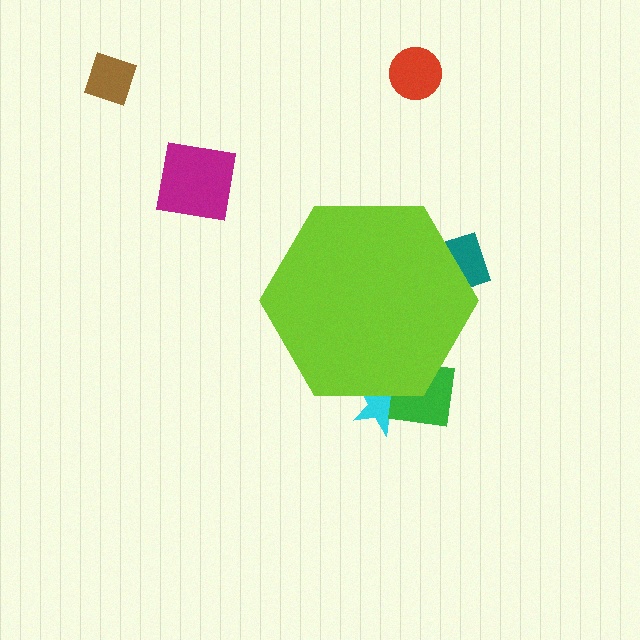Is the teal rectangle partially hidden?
Yes, the teal rectangle is partially hidden behind the lime hexagon.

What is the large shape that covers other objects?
A lime hexagon.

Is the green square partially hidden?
Yes, the green square is partially hidden behind the lime hexagon.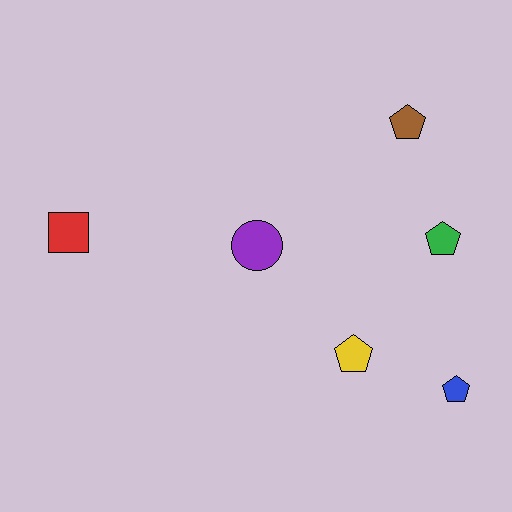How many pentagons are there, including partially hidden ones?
There are 4 pentagons.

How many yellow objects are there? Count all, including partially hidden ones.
There is 1 yellow object.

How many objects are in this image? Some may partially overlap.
There are 6 objects.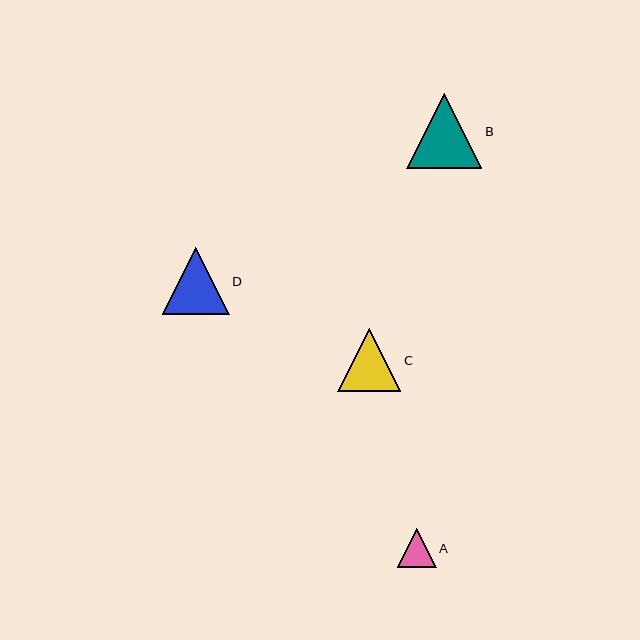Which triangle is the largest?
Triangle B is the largest with a size of approximately 75 pixels.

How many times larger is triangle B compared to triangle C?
Triangle B is approximately 1.2 times the size of triangle C.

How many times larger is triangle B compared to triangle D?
Triangle B is approximately 1.1 times the size of triangle D.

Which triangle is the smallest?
Triangle A is the smallest with a size of approximately 39 pixels.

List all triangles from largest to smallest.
From largest to smallest: B, D, C, A.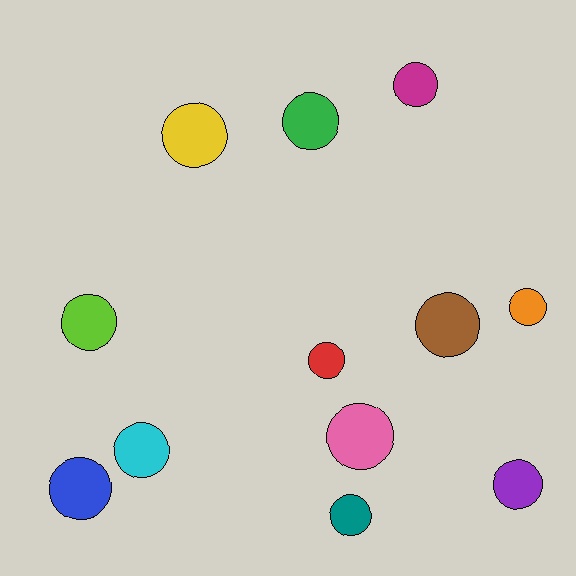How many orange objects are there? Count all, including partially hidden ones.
There is 1 orange object.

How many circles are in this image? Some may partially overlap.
There are 12 circles.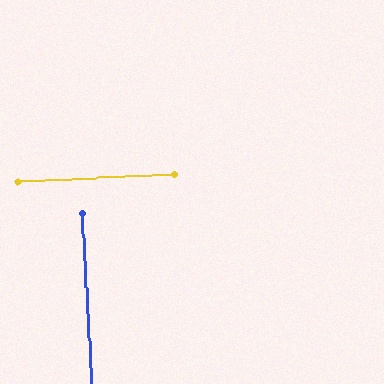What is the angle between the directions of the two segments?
Approximately 89 degrees.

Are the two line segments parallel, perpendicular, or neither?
Perpendicular — they meet at approximately 89°.